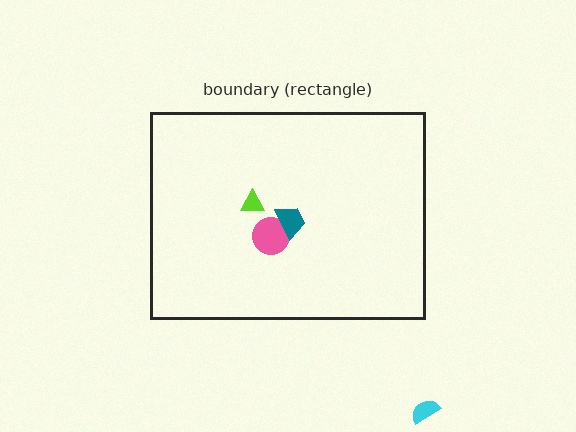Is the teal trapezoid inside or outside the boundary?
Inside.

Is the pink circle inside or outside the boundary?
Inside.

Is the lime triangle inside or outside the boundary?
Inside.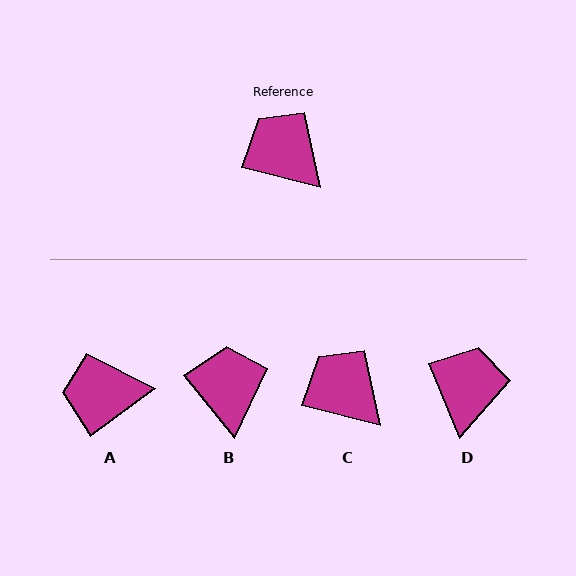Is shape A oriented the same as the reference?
No, it is off by about 51 degrees.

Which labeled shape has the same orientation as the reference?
C.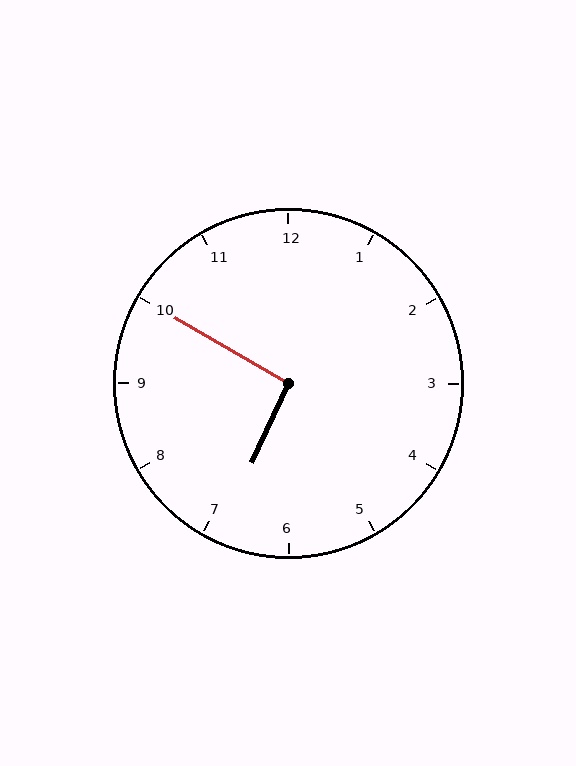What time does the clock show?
6:50.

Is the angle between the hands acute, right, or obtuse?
It is right.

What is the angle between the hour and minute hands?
Approximately 95 degrees.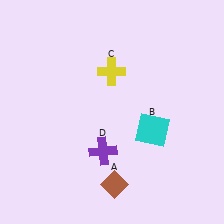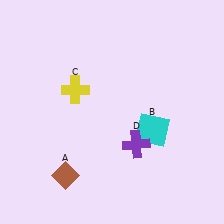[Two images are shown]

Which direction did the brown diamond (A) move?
The brown diamond (A) moved left.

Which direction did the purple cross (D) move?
The purple cross (D) moved right.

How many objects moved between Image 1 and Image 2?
3 objects moved between the two images.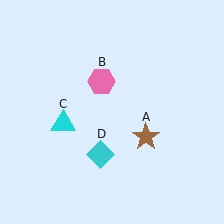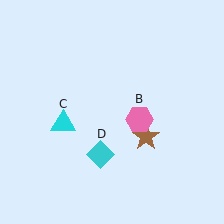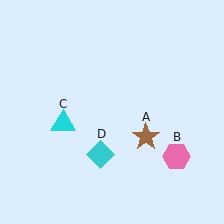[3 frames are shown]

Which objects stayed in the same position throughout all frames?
Brown star (object A) and cyan triangle (object C) and cyan diamond (object D) remained stationary.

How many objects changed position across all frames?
1 object changed position: pink hexagon (object B).